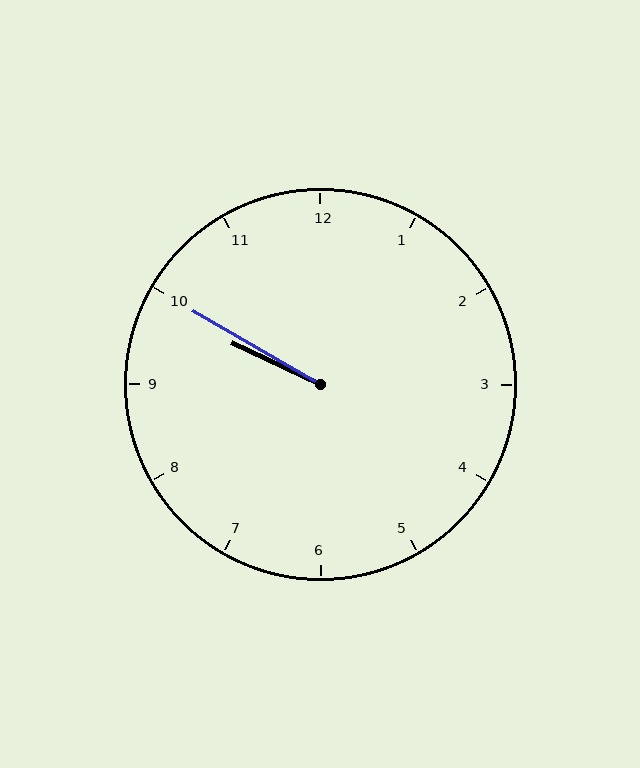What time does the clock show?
9:50.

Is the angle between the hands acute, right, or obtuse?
It is acute.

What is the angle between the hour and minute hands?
Approximately 5 degrees.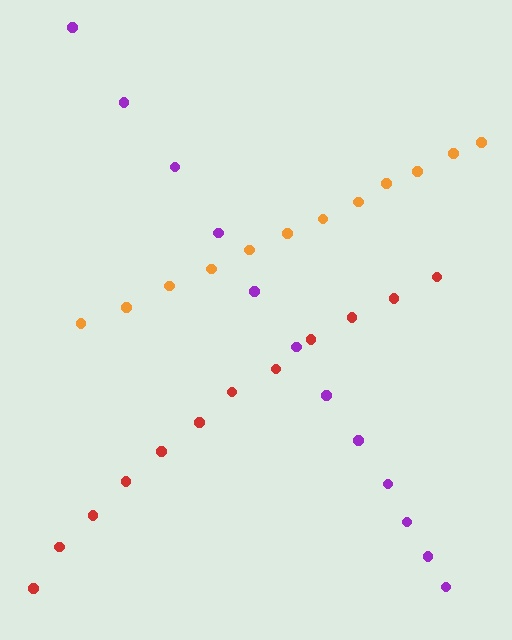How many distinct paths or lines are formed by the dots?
There are 3 distinct paths.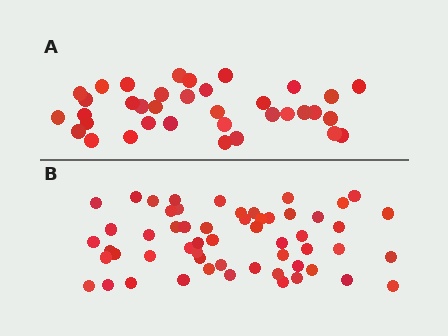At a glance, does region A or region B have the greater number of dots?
Region B (the bottom region) has more dots.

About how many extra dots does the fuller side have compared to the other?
Region B has approximately 20 more dots than region A.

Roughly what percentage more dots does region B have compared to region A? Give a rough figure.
About 55% more.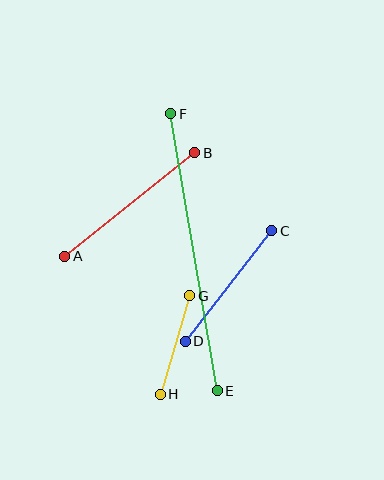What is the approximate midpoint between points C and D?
The midpoint is at approximately (229, 286) pixels.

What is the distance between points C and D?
The distance is approximately 141 pixels.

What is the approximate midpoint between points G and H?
The midpoint is at approximately (175, 345) pixels.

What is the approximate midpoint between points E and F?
The midpoint is at approximately (194, 252) pixels.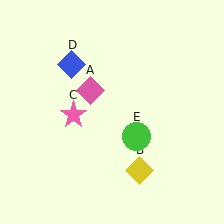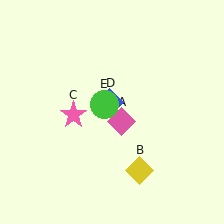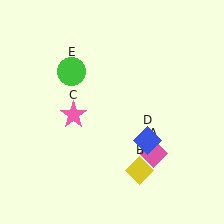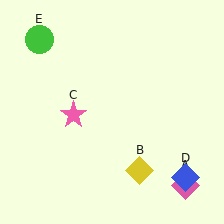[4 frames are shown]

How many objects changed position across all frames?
3 objects changed position: pink diamond (object A), blue diamond (object D), green circle (object E).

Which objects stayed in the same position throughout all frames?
Yellow diamond (object B) and pink star (object C) remained stationary.